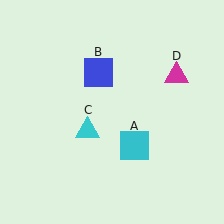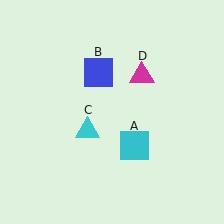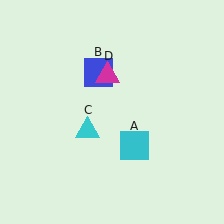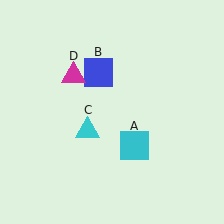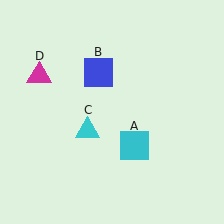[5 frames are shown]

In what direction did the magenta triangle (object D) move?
The magenta triangle (object D) moved left.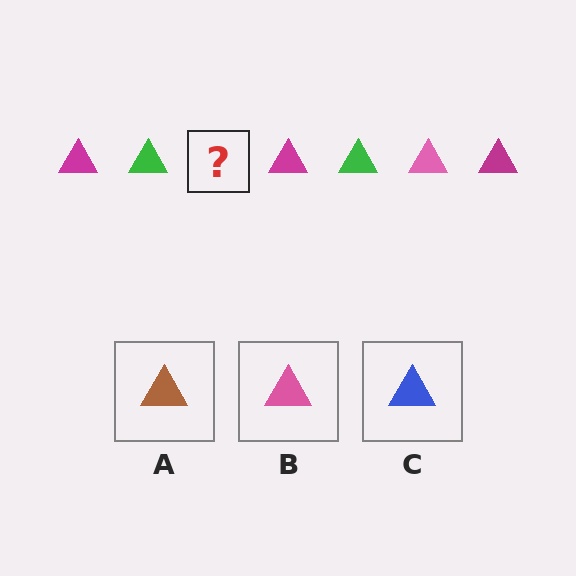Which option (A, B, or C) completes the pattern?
B.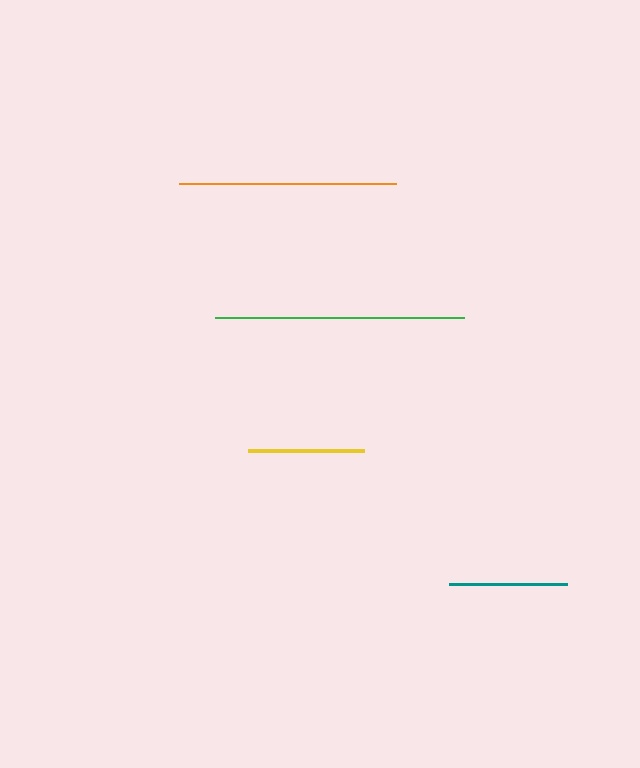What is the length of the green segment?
The green segment is approximately 249 pixels long.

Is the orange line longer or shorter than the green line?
The green line is longer than the orange line.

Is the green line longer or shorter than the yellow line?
The green line is longer than the yellow line.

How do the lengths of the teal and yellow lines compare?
The teal and yellow lines are approximately the same length.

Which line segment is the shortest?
The yellow line is the shortest at approximately 115 pixels.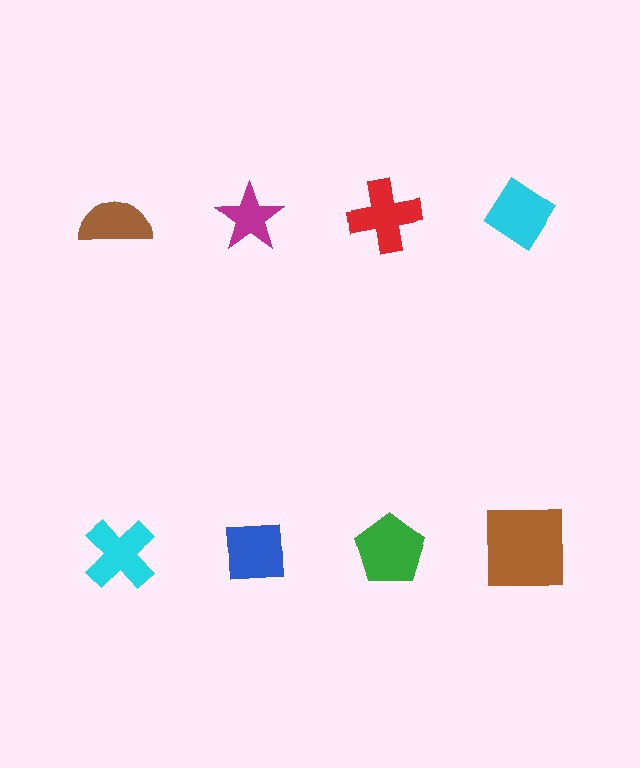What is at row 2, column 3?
A green pentagon.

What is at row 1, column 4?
A cyan diamond.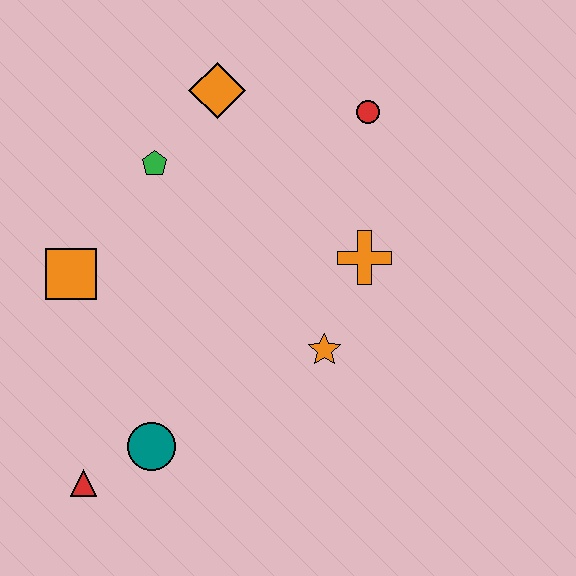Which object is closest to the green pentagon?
The orange diamond is closest to the green pentagon.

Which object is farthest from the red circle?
The red triangle is farthest from the red circle.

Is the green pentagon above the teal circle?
Yes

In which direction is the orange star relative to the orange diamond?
The orange star is below the orange diamond.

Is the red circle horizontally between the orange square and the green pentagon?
No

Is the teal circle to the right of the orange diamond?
No